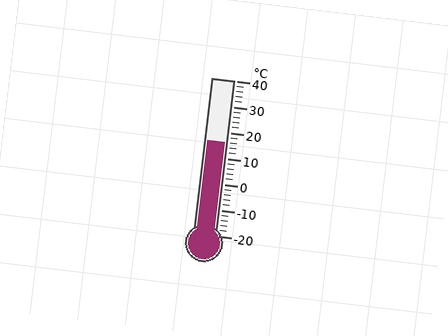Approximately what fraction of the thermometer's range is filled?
The thermometer is filled to approximately 60% of its range.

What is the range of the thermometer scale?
The thermometer scale ranges from -20°C to 40°C.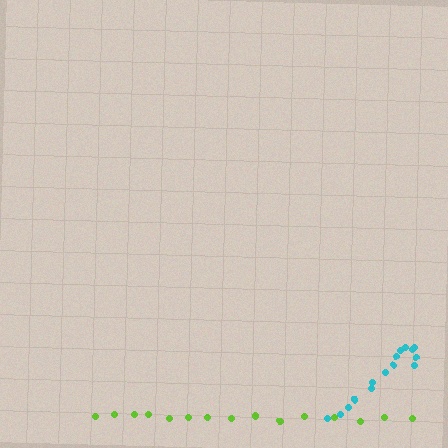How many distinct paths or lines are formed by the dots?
There are 2 distinct paths.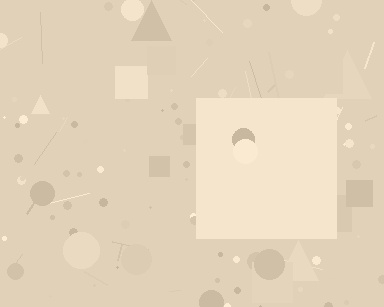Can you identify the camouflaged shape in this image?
The camouflaged shape is a square.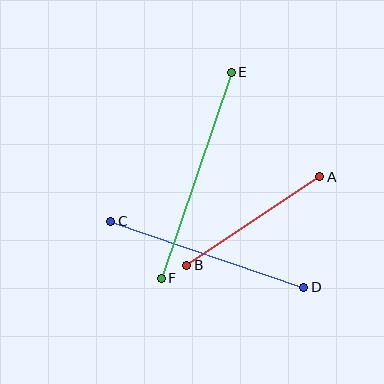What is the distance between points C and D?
The distance is approximately 204 pixels.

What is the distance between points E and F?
The distance is approximately 217 pixels.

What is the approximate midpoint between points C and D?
The midpoint is at approximately (207, 254) pixels.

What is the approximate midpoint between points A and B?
The midpoint is at approximately (253, 221) pixels.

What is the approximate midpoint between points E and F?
The midpoint is at approximately (196, 175) pixels.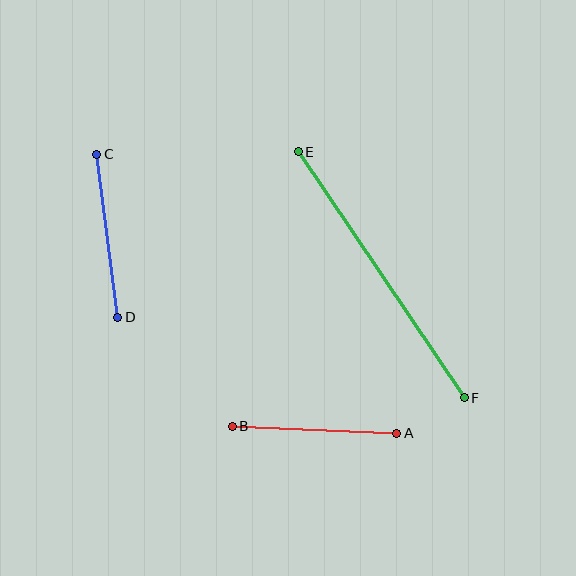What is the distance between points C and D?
The distance is approximately 164 pixels.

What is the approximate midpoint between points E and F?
The midpoint is at approximately (381, 275) pixels.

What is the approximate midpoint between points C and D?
The midpoint is at approximately (107, 236) pixels.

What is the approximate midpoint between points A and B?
The midpoint is at approximately (314, 430) pixels.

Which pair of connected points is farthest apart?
Points E and F are farthest apart.